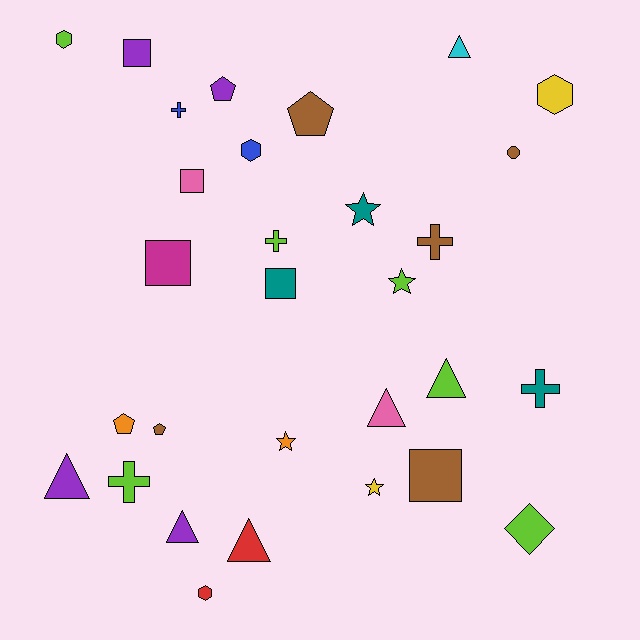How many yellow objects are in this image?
There are 2 yellow objects.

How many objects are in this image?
There are 30 objects.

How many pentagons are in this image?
There are 4 pentagons.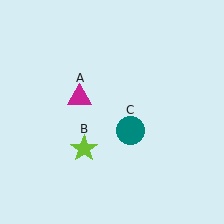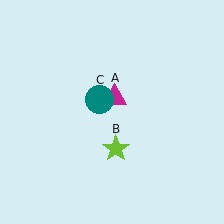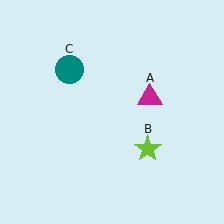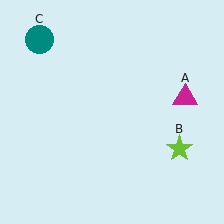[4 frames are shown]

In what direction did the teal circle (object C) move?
The teal circle (object C) moved up and to the left.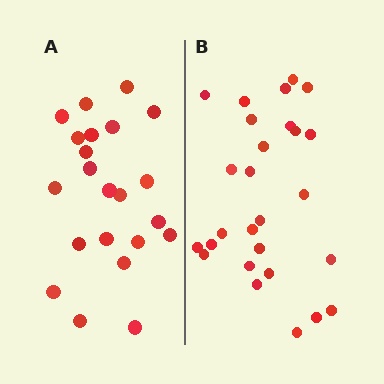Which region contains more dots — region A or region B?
Region B (the right region) has more dots.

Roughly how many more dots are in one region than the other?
Region B has about 5 more dots than region A.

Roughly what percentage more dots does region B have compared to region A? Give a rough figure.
About 25% more.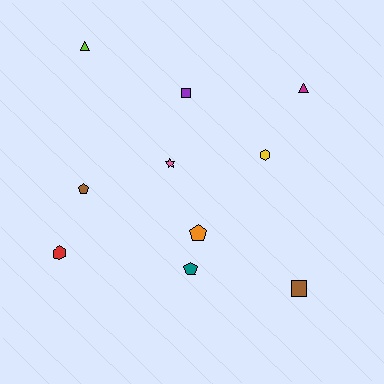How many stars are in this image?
There is 1 star.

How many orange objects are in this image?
There is 1 orange object.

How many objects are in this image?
There are 10 objects.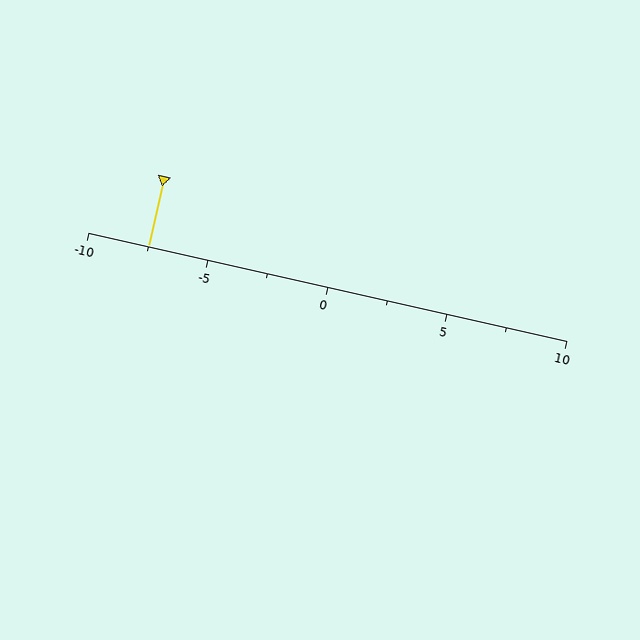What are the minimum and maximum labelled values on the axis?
The axis runs from -10 to 10.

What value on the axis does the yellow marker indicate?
The marker indicates approximately -7.5.